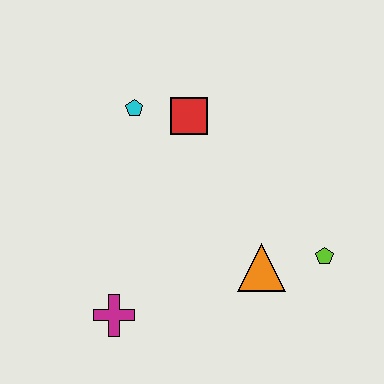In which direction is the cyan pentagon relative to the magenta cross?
The cyan pentagon is above the magenta cross.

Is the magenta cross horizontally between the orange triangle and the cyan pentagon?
No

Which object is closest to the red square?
The cyan pentagon is closest to the red square.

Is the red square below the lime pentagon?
No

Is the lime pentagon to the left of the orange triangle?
No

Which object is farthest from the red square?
The magenta cross is farthest from the red square.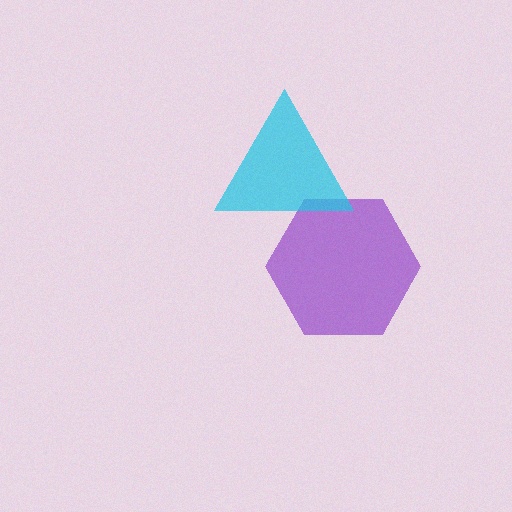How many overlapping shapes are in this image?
There are 2 overlapping shapes in the image.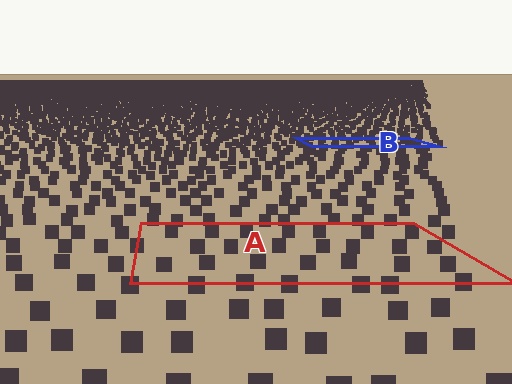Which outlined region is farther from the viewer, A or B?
Region B is farther from the viewer — the texture elements inside it appear smaller and more densely packed.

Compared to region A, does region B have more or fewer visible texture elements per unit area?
Region B has more texture elements per unit area — they are packed more densely because it is farther away.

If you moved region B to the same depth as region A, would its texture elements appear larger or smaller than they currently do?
They would appear larger. At a closer depth, the same texture elements are projected at a bigger on-screen size.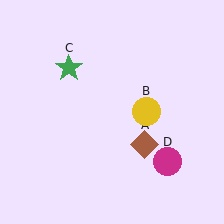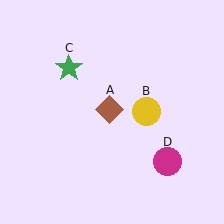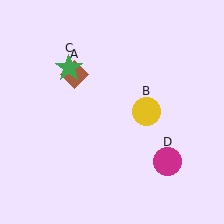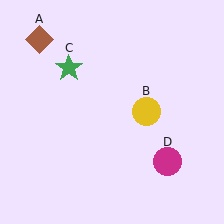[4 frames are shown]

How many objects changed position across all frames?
1 object changed position: brown diamond (object A).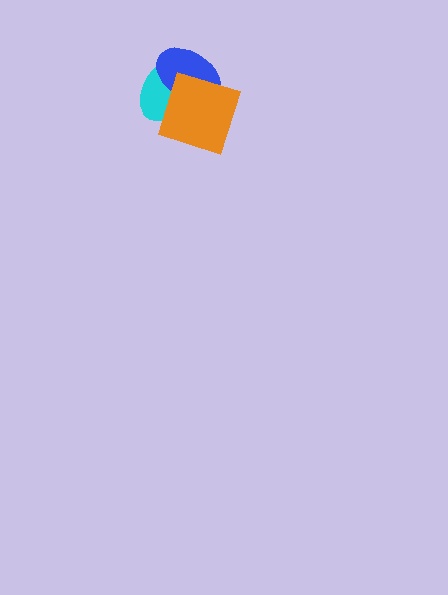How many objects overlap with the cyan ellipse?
2 objects overlap with the cyan ellipse.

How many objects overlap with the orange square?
2 objects overlap with the orange square.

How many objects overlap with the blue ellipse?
2 objects overlap with the blue ellipse.